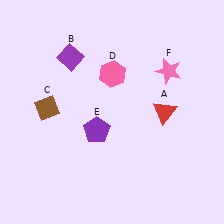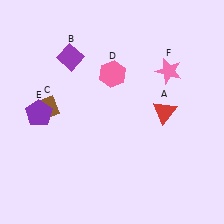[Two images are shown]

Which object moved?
The purple pentagon (E) moved left.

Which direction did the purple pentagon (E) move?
The purple pentagon (E) moved left.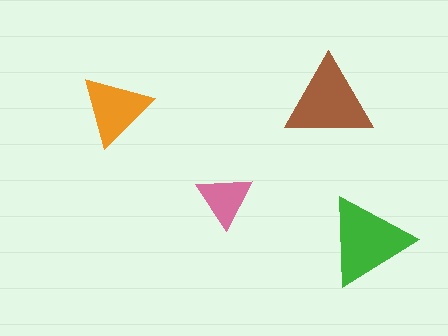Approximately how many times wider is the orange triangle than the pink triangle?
About 1.5 times wider.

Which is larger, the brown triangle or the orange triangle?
The brown one.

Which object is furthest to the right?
The green triangle is rightmost.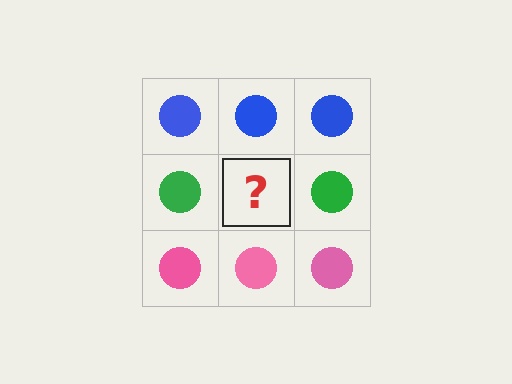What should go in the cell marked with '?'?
The missing cell should contain a green circle.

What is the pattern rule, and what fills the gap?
The rule is that each row has a consistent color. The gap should be filled with a green circle.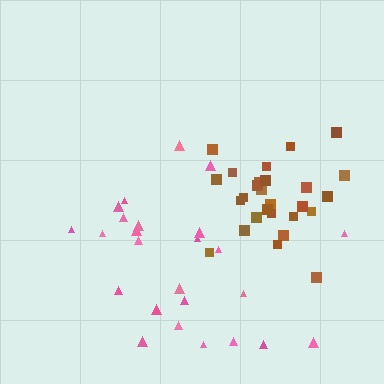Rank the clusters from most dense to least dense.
brown, pink.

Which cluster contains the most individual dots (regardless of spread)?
Brown (28).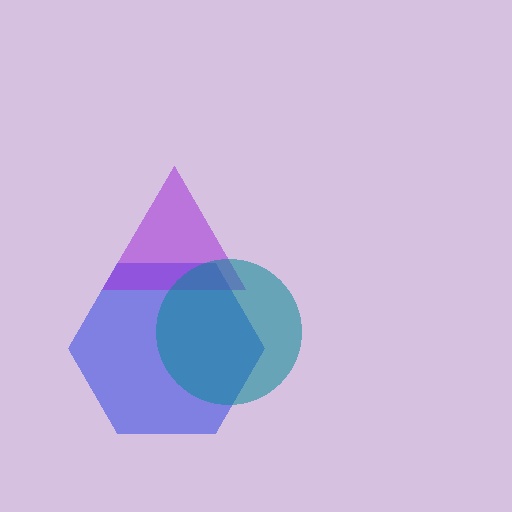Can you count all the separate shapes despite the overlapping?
Yes, there are 3 separate shapes.